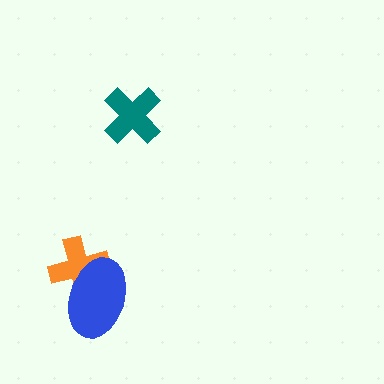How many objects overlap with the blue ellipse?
1 object overlaps with the blue ellipse.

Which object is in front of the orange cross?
The blue ellipse is in front of the orange cross.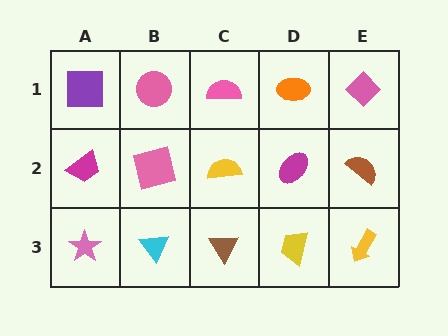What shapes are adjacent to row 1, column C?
A yellow semicircle (row 2, column C), a pink circle (row 1, column B), an orange ellipse (row 1, column D).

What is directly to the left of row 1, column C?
A pink circle.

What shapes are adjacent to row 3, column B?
A pink square (row 2, column B), a pink star (row 3, column A), a brown triangle (row 3, column C).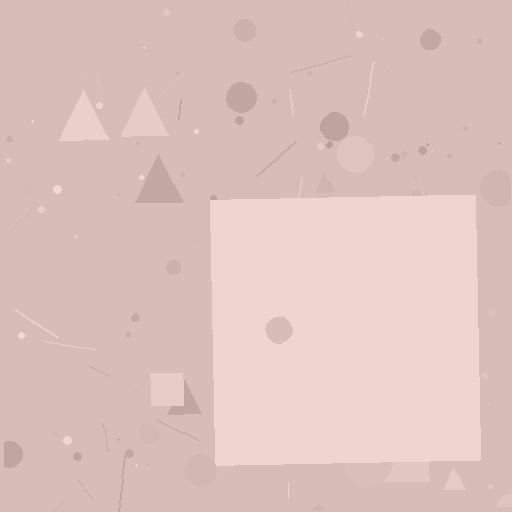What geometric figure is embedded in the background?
A square is embedded in the background.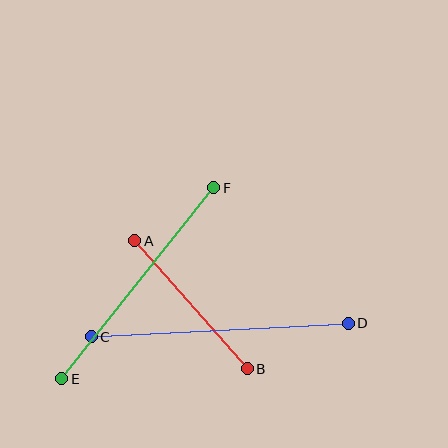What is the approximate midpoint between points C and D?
The midpoint is at approximately (220, 330) pixels.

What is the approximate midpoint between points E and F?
The midpoint is at approximately (138, 283) pixels.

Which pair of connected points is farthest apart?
Points C and D are farthest apart.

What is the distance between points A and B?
The distance is approximately 170 pixels.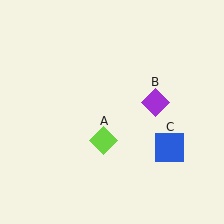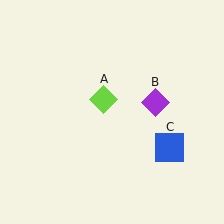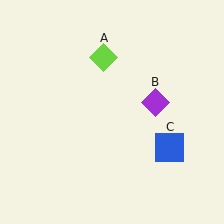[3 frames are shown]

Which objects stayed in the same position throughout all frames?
Purple diamond (object B) and blue square (object C) remained stationary.